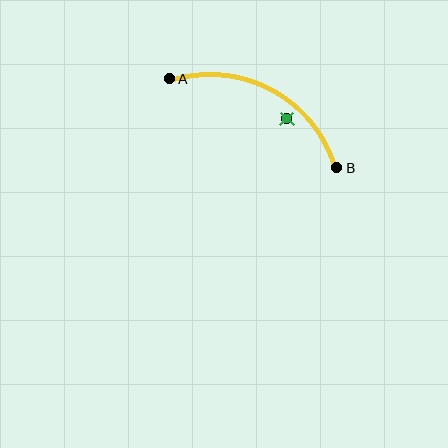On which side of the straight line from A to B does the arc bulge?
The arc bulges above the straight line connecting A and B.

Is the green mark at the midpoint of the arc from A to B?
No — the green mark does not lie on the arc at all. It sits slightly inside the curve.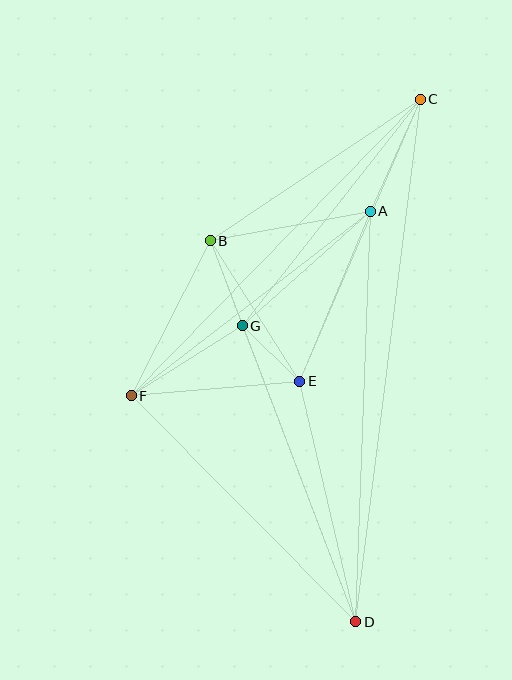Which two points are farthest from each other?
Points C and D are farthest from each other.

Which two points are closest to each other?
Points E and G are closest to each other.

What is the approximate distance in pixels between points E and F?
The distance between E and F is approximately 169 pixels.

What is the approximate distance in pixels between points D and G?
The distance between D and G is approximately 317 pixels.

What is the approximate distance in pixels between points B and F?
The distance between B and F is approximately 174 pixels.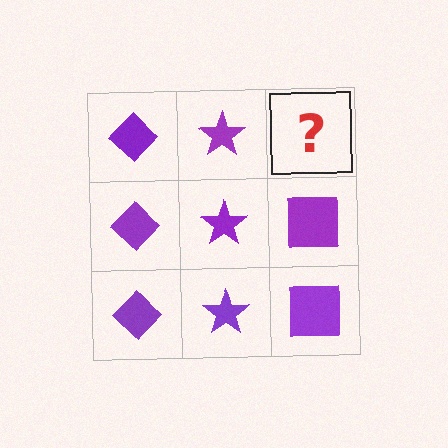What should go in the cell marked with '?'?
The missing cell should contain a purple square.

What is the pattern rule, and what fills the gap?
The rule is that each column has a consistent shape. The gap should be filled with a purple square.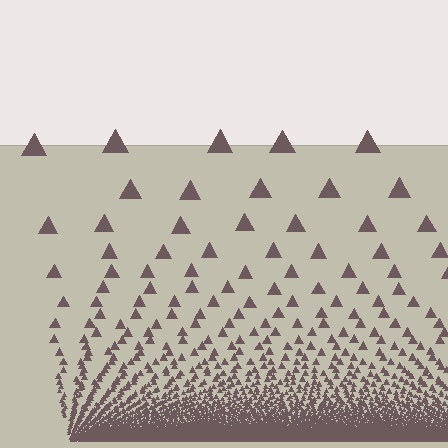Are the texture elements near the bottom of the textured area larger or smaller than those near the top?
Smaller. The gradient is inverted — elements near the bottom are smaller and denser.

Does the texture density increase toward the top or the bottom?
Density increases toward the bottom.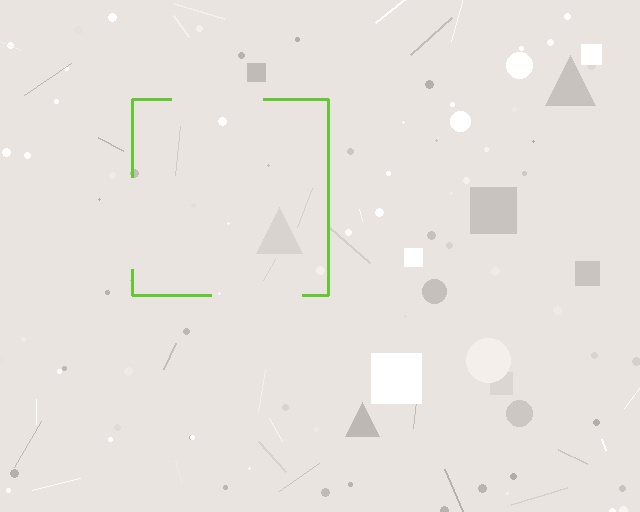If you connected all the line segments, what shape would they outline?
They would outline a square.